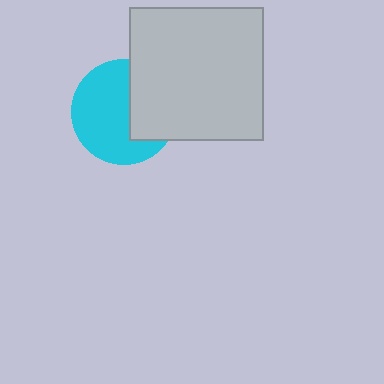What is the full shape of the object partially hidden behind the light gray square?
The partially hidden object is a cyan circle.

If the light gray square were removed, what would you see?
You would see the complete cyan circle.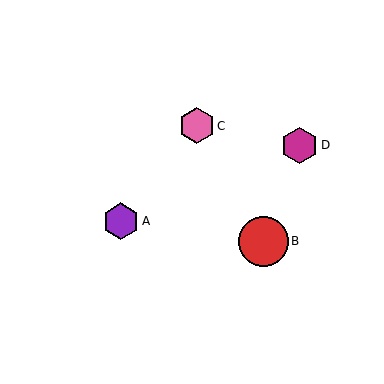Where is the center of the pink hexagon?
The center of the pink hexagon is at (197, 126).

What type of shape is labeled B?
Shape B is a red circle.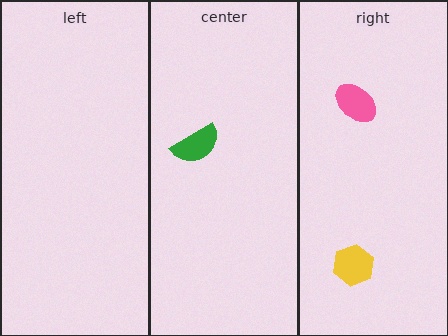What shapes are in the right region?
The pink ellipse, the yellow hexagon.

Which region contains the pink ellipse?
The right region.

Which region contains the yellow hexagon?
The right region.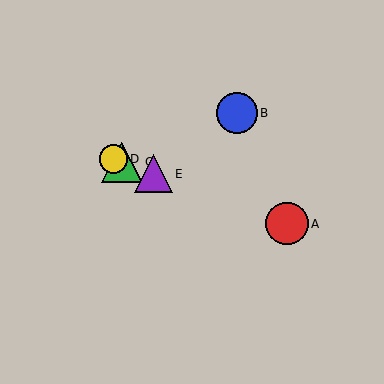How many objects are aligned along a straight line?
4 objects (A, C, D, E) are aligned along a straight line.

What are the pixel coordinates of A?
Object A is at (287, 224).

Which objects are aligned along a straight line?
Objects A, C, D, E are aligned along a straight line.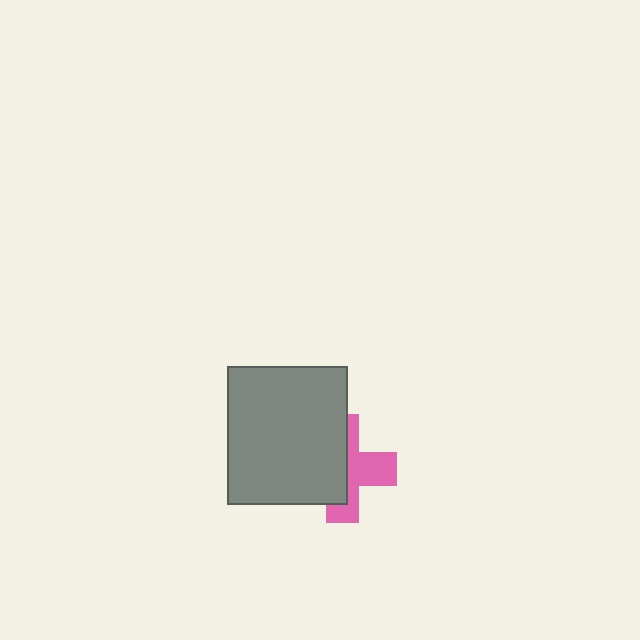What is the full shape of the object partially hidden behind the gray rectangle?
The partially hidden object is a pink cross.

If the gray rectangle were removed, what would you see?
You would see the complete pink cross.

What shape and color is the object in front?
The object in front is a gray rectangle.